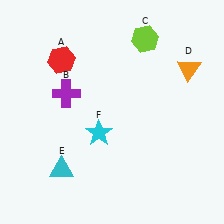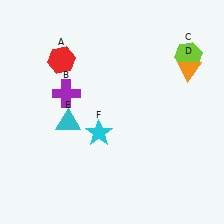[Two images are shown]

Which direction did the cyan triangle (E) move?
The cyan triangle (E) moved up.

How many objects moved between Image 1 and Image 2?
2 objects moved between the two images.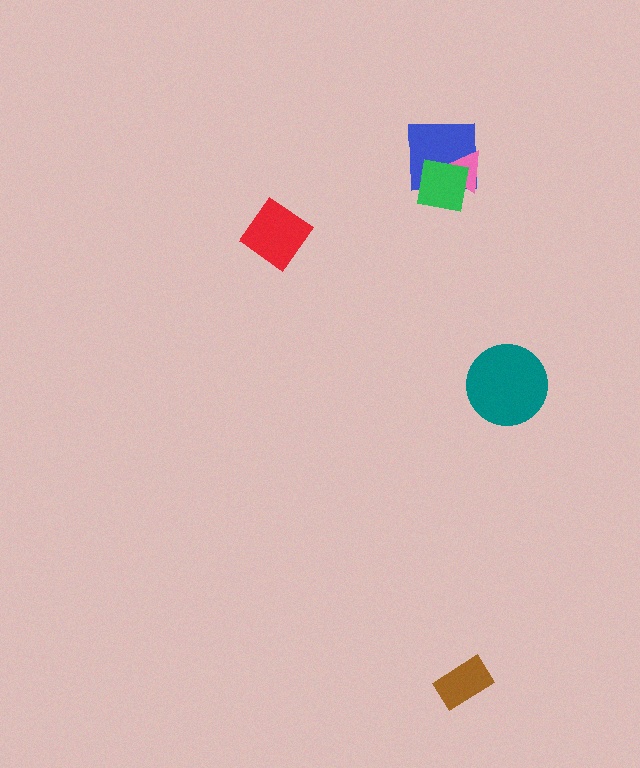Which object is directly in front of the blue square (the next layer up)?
The pink triangle is directly in front of the blue square.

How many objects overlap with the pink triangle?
2 objects overlap with the pink triangle.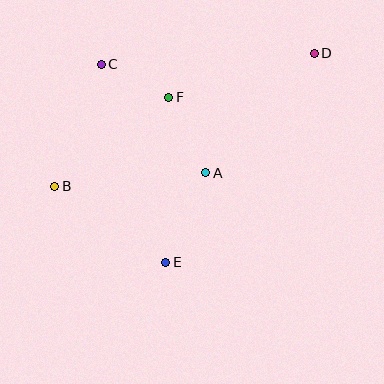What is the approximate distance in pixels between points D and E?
The distance between D and E is approximately 256 pixels.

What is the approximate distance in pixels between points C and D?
The distance between C and D is approximately 213 pixels.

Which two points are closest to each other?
Points C and F are closest to each other.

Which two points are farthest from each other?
Points B and D are farthest from each other.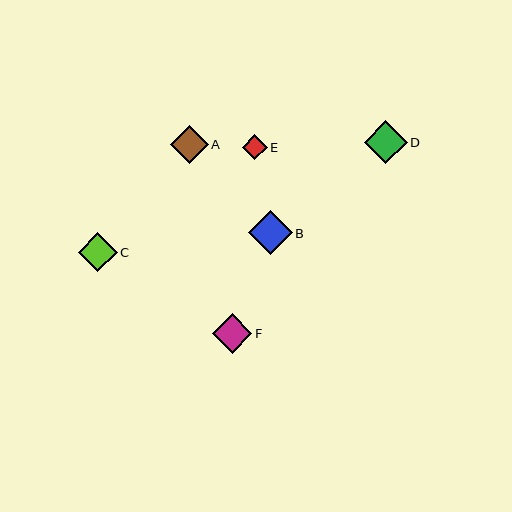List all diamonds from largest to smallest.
From largest to smallest: B, D, F, C, A, E.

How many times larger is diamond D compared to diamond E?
Diamond D is approximately 1.7 times the size of diamond E.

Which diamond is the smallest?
Diamond E is the smallest with a size of approximately 25 pixels.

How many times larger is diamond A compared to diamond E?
Diamond A is approximately 1.5 times the size of diamond E.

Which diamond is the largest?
Diamond B is the largest with a size of approximately 44 pixels.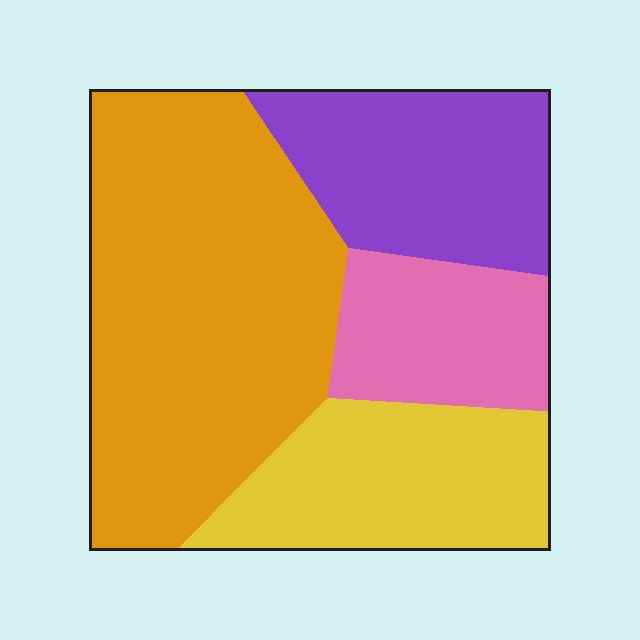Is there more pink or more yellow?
Yellow.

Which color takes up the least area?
Pink, at roughly 15%.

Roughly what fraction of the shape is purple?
Purple takes up less than a quarter of the shape.